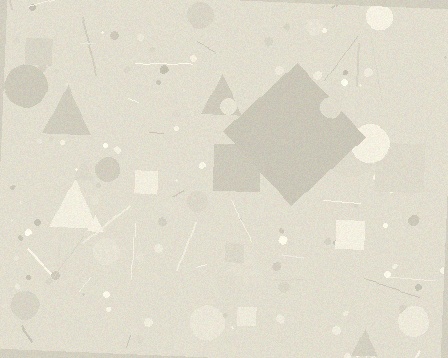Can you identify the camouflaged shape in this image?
The camouflaged shape is a diamond.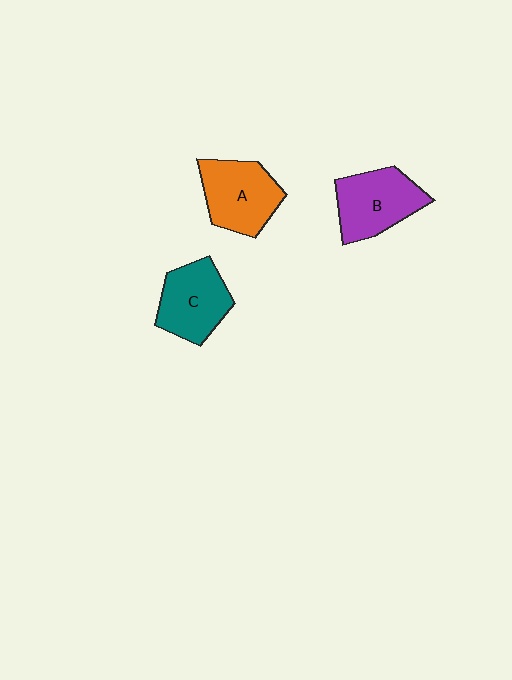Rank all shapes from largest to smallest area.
From largest to smallest: B (purple), A (orange), C (teal).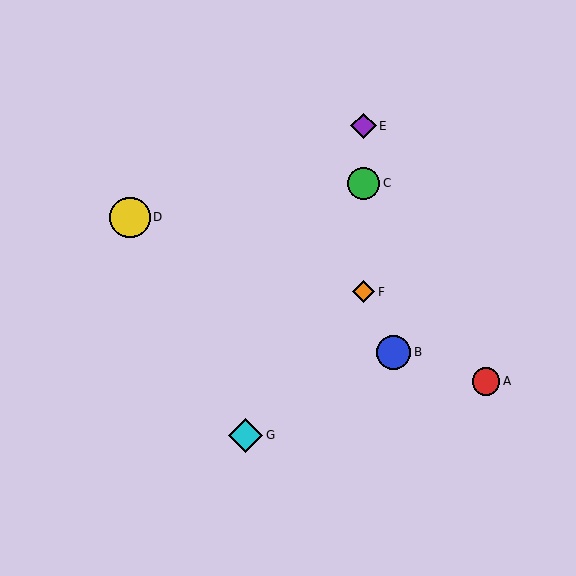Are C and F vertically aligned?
Yes, both are at x≈364.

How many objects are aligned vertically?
3 objects (C, E, F) are aligned vertically.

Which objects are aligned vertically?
Objects C, E, F are aligned vertically.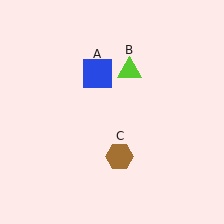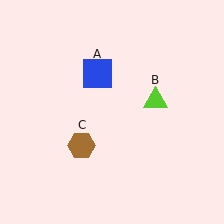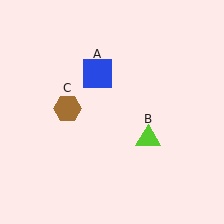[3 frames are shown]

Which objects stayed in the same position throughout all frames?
Blue square (object A) remained stationary.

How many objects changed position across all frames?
2 objects changed position: lime triangle (object B), brown hexagon (object C).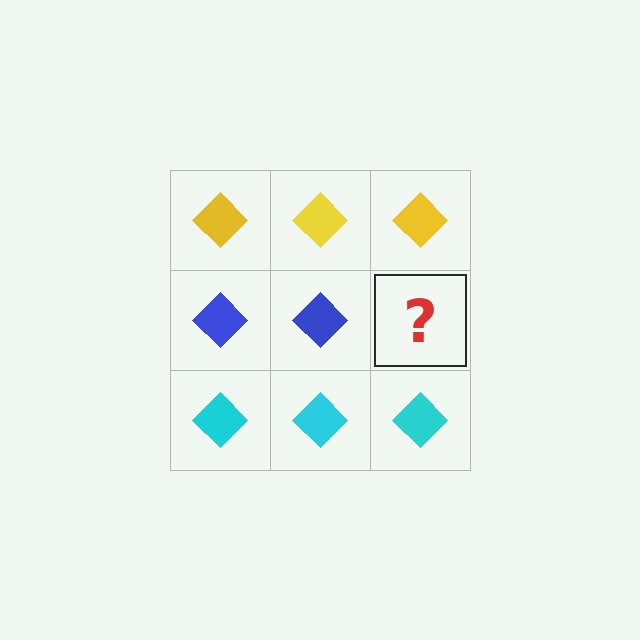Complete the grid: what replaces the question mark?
The question mark should be replaced with a blue diamond.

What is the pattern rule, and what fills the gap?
The rule is that each row has a consistent color. The gap should be filled with a blue diamond.